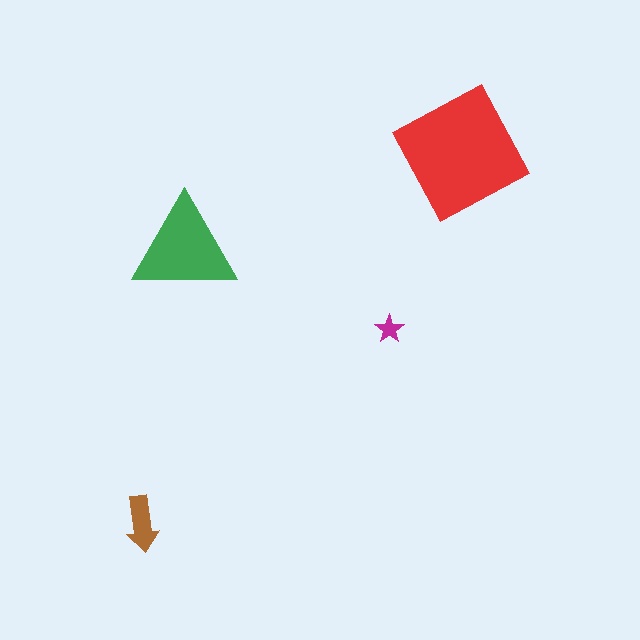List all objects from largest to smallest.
The red square, the green triangle, the brown arrow, the magenta star.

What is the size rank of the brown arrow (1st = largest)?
3rd.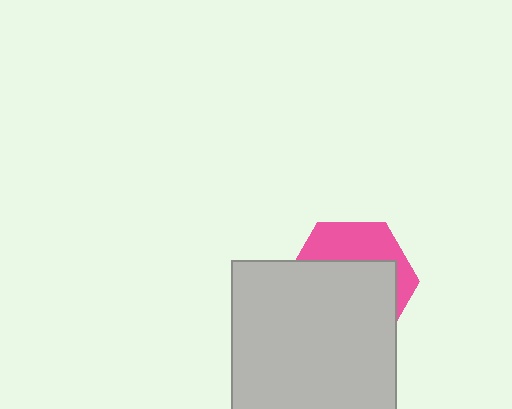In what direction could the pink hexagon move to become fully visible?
The pink hexagon could move up. That would shift it out from behind the light gray square entirely.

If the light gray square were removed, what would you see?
You would see the complete pink hexagon.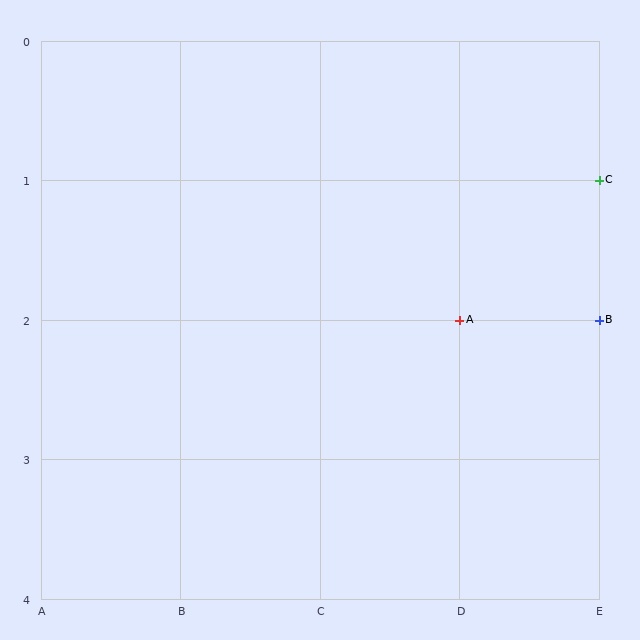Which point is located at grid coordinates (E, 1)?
Point C is at (E, 1).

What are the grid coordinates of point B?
Point B is at grid coordinates (E, 2).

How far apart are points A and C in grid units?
Points A and C are 1 column and 1 row apart (about 1.4 grid units diagonally).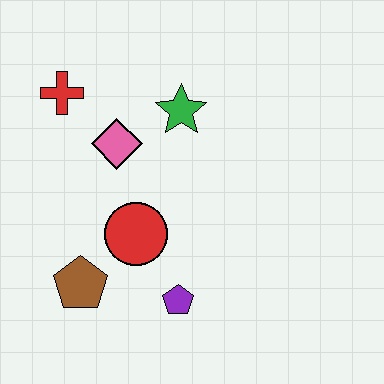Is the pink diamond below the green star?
Yes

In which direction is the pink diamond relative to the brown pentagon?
The pink diamond is above the brown pentagon.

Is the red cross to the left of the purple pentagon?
Yes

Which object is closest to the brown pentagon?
The red circle is closest to the brown pentagon.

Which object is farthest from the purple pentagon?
The red cross is farthest from the purple pentagon.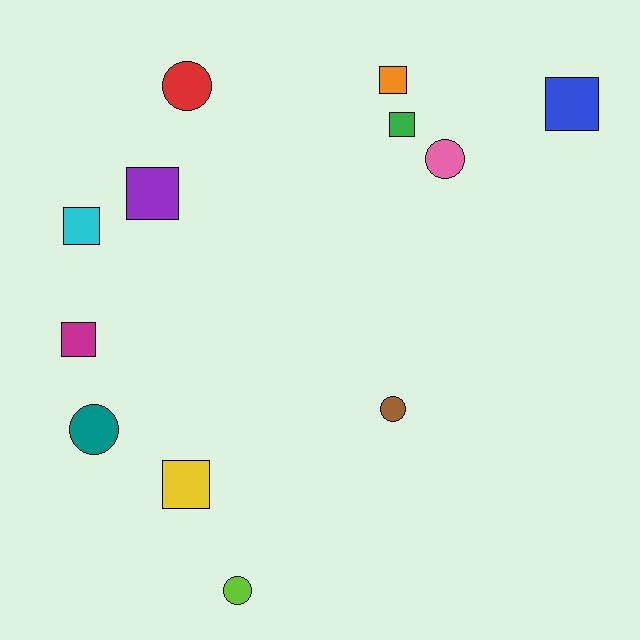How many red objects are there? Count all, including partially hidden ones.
There is 1 red object.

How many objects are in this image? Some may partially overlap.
There are 12 objects.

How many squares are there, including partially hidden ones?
There are 7 squares.